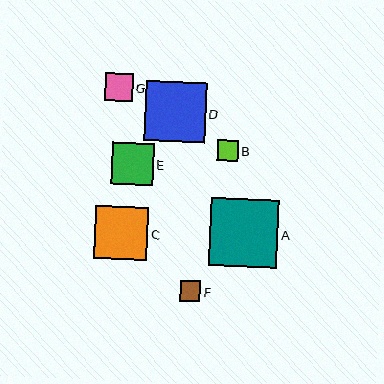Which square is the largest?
Square A is the largest with a size of approximately 68 pixels.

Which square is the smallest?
Square B is the smallest with a size of approximately 21 pixels.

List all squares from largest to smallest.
From largest to smallest: A, D, C, E, G, F, B.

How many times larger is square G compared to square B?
Square G is approximately 1.4 times the size of square B.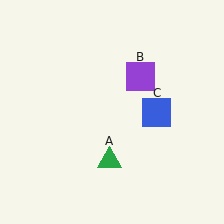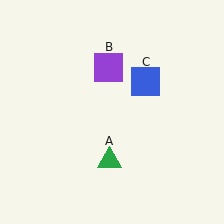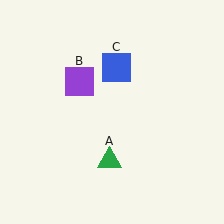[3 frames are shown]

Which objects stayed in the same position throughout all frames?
Green triangle (object A) remained stationary.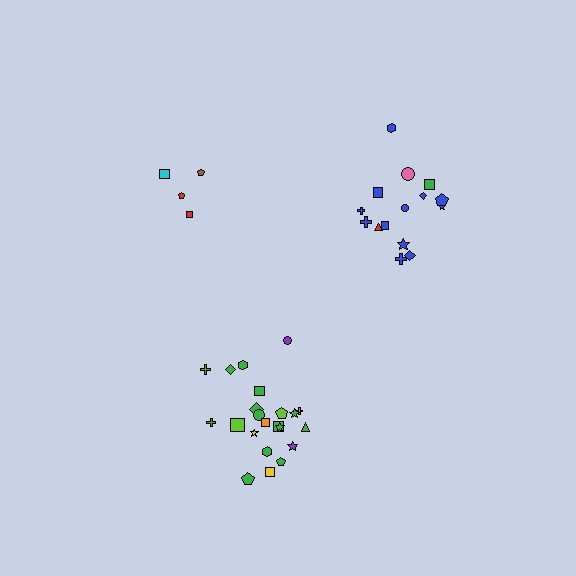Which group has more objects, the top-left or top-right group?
The top-right group.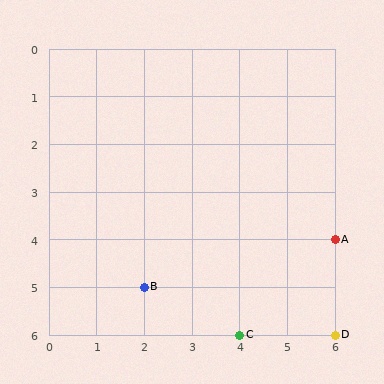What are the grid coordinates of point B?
Point B is at grid coordinates (2, 5).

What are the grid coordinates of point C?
Point C is at grid coordinates (4, 6).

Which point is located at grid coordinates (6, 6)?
Point D is at (6, 6).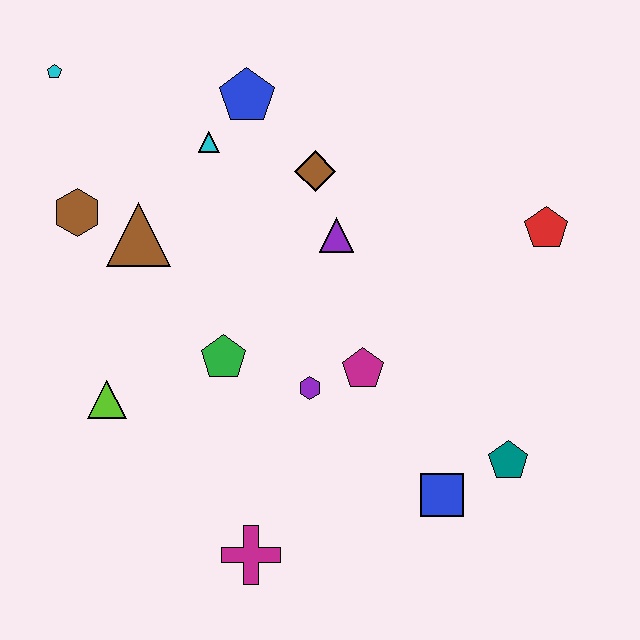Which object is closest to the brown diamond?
The purple triangle is closest to the brown diamond.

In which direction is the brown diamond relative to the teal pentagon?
The brown diamond is above the teal pentagon.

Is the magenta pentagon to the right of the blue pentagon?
Yes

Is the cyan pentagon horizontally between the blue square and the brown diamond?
No